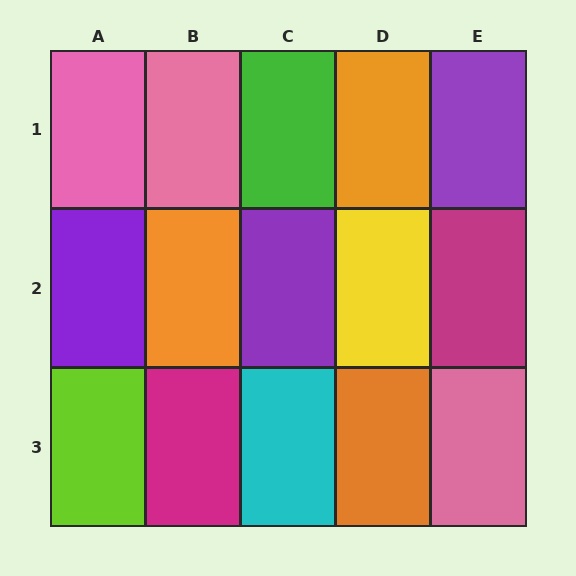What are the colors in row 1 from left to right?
Pink, pink, green, orange, purple.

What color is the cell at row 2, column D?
Yellow.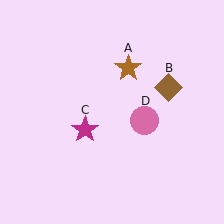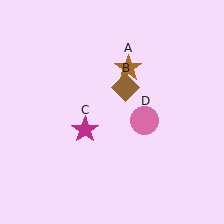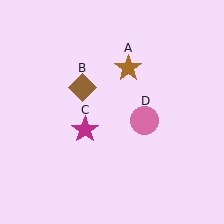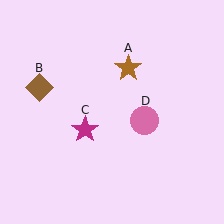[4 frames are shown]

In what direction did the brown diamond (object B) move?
The brown diamond (object B) moved left.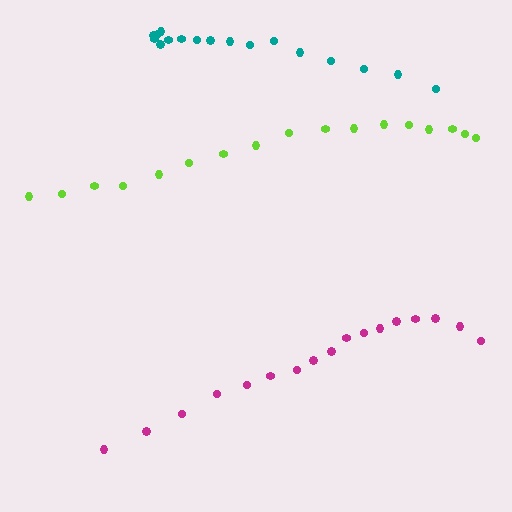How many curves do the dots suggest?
There are 3 distinct paths.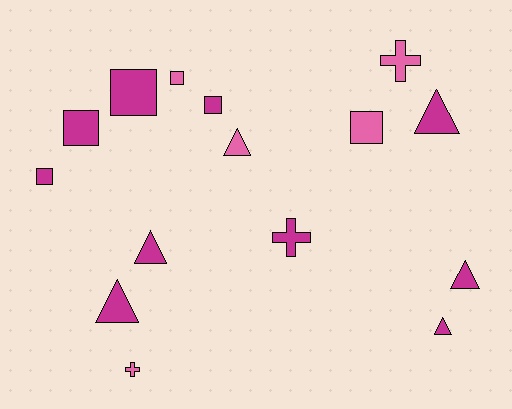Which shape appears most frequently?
Triangle, with 6 objects.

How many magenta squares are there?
There are 4 magenta squares.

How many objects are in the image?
There are 15 objects.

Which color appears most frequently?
Magenta, with 10 objects.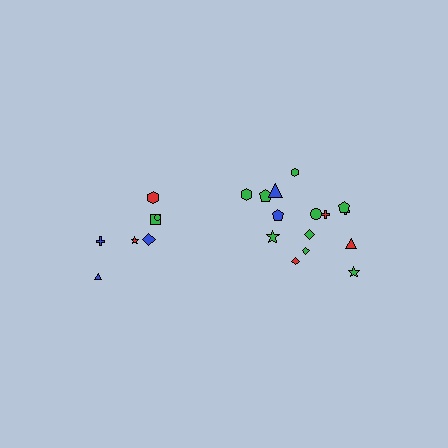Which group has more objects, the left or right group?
The right group.